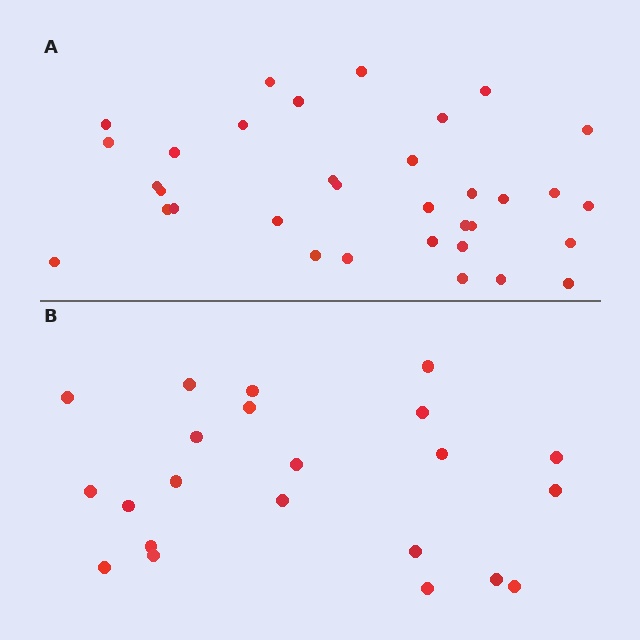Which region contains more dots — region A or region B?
Region A (the top region) has more dots.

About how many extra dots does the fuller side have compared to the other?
Region A has roughly 12 or so more dots than region B.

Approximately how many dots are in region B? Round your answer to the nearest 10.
About 20 dots. (The exact count is 22, which rounds to 20.)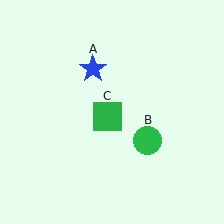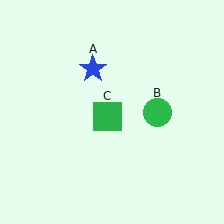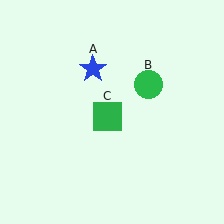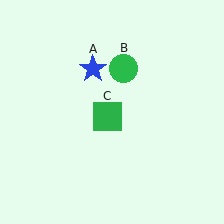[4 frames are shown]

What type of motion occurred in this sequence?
The green circle (object B) rotated counterclockwise around the center of the scene.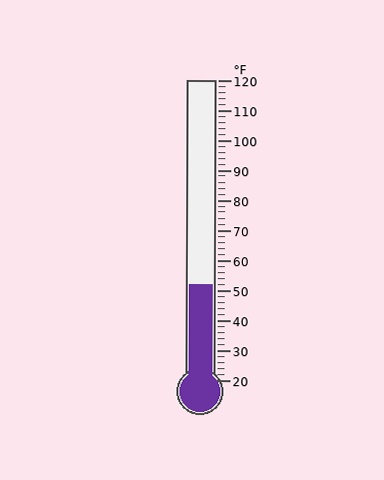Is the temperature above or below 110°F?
The temperature is below 110°F.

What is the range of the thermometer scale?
The thermometer scale ranges from 20°F to 120°F.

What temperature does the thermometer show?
The thermometer shows approximately 52°F.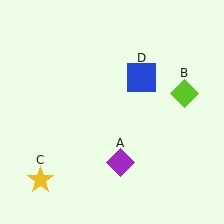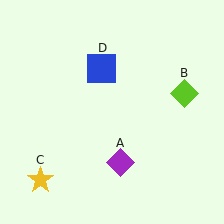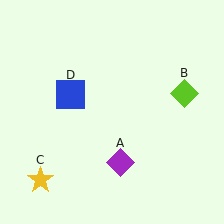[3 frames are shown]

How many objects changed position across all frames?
1 object changed position: blue square (object D).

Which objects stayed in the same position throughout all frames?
Purple diamond (object A) and lime diamond (object B) and yellow star (object C) remained stationary.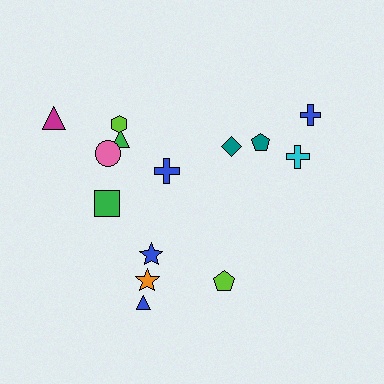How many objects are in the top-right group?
There are 4 objects.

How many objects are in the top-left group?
There are 6 objects.